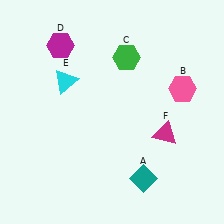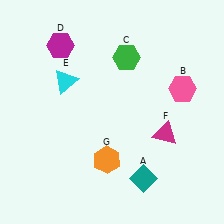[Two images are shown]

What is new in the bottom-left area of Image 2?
An orange hexagon (G) was added in the bottom-left area of Image 2.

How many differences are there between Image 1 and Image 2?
There is 1 difference between the two images.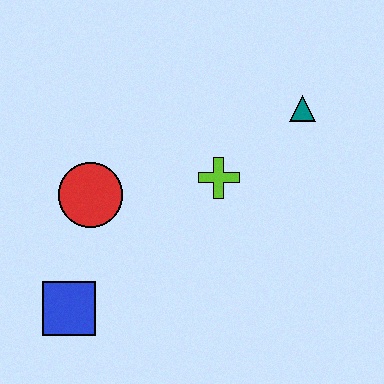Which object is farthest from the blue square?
The teal triangle is farthest from the blue square.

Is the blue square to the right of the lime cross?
No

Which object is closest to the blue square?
The red circle is closest to the blue square.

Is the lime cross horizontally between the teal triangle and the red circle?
Yes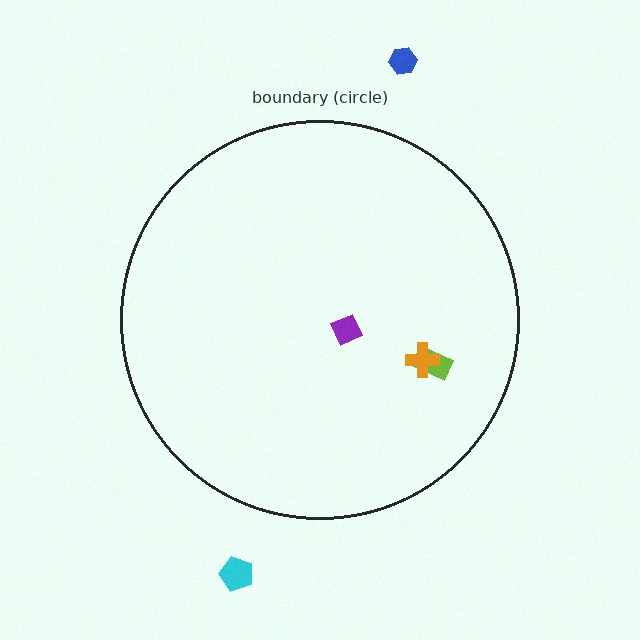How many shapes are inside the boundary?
3 inside, 2 outside.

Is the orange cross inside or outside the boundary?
Inside.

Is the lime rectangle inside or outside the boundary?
Inside.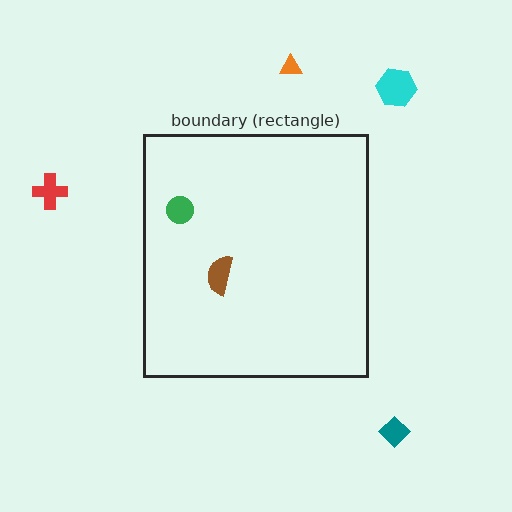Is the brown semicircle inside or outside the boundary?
Inside.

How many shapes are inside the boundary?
2 inside, 4 outside.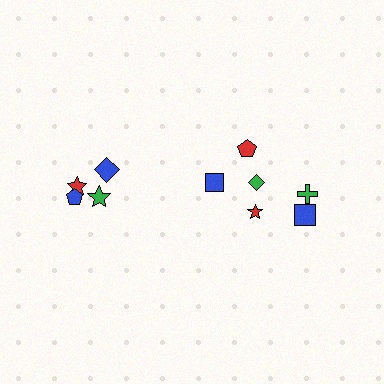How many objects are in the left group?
There are 4 objects.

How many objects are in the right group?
There are 6 objects.